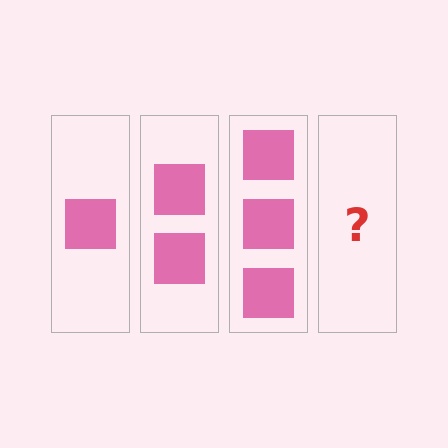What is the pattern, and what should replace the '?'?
The pattern is that each step adds one more square. The '?' should be 4 squares.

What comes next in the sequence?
The next element should be 4 squares.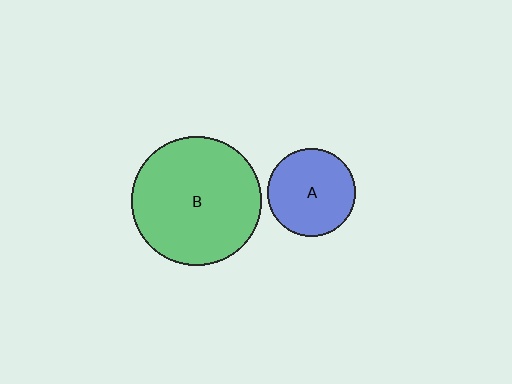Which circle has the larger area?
Circle B (green).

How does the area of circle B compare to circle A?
Approximately 2.1 times.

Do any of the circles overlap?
No, none of the circles overlap.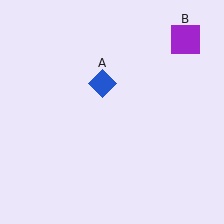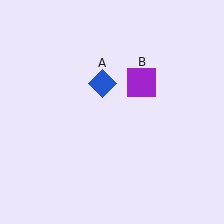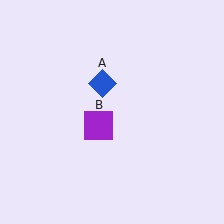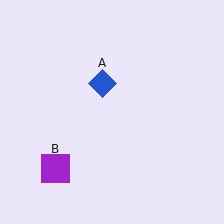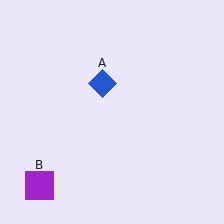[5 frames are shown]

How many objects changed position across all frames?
1 object changed position: purple square (object B).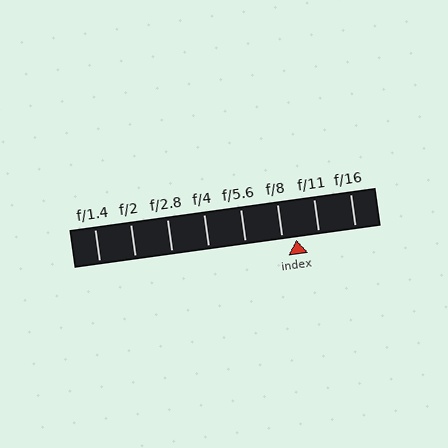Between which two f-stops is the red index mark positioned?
The index mark is between f/8 and f/11.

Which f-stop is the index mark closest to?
The index mark is closest to f/8.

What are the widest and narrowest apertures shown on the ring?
The widest aperture shown is f/1.4 and the narrowest is f/16.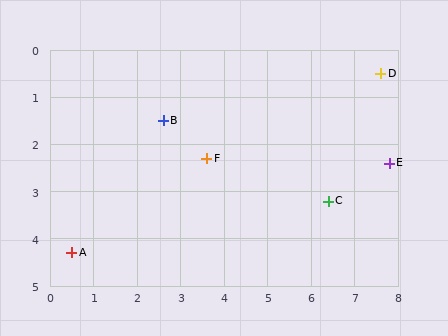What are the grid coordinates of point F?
Point F is at approximately (3.6, 2.3).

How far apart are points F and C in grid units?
Points F and C are about 2.9 grid units apart.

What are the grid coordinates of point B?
Point B is at approximately (2.6, 1.5).